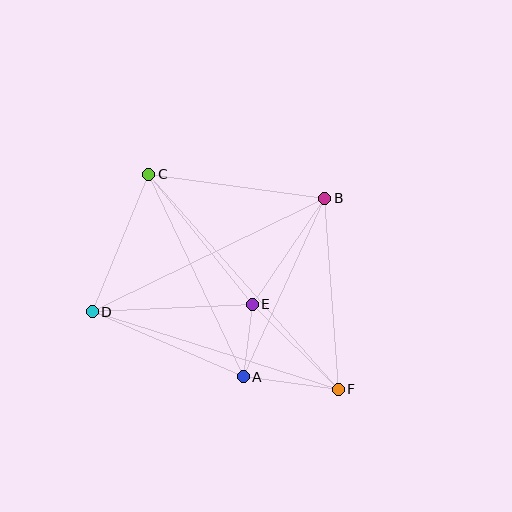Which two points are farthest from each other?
Points C and F are farthest from each other.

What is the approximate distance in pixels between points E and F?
The distance between E and F is approximately 121 pixels.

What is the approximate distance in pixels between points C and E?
The distance between C and E is approximately 166 pixels.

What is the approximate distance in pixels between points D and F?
The distance between D and F is approximately 258 pixels.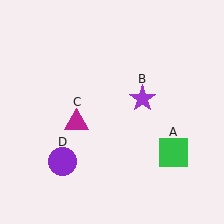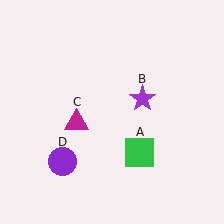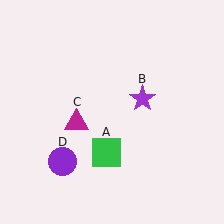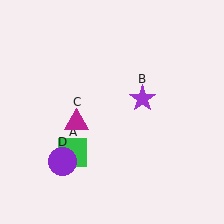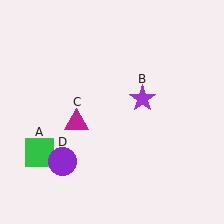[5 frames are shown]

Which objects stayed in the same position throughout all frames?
Purple star (object B) and magenta triangle (object C) and purple circle (object D) remained stationary.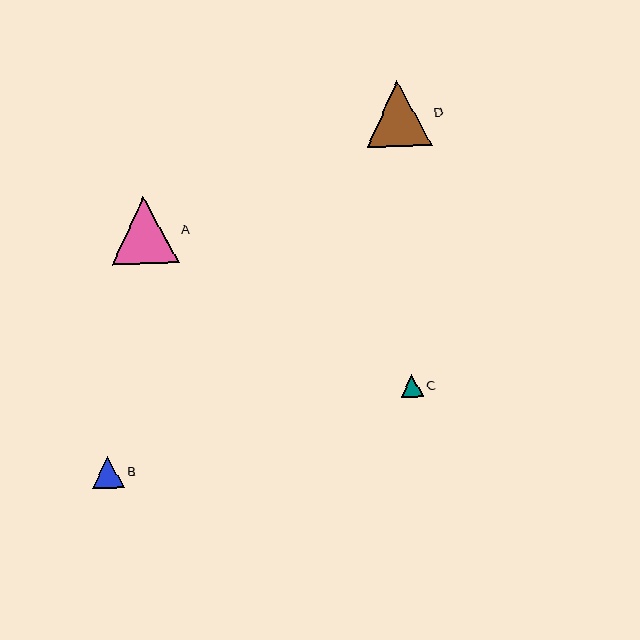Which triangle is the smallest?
Triangle C is the smallest with a size of approximately 22 pixels.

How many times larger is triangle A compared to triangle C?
Triangle A is approximately 3.0 times the size of triangle C.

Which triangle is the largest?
Triangle A is the largest with a size of approximately 67 pixels.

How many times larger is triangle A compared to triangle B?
Triangle A is approximately 2.1 times the size of triangle B.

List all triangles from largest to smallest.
From largest to smallest: A, D, B, C.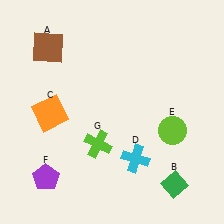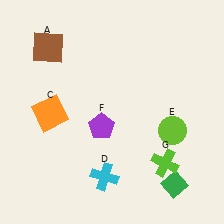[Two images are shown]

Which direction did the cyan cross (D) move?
The cyan cross (D) moved left.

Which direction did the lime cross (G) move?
The lime cross (G) moved right.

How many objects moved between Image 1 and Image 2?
3 objects moved between the two images.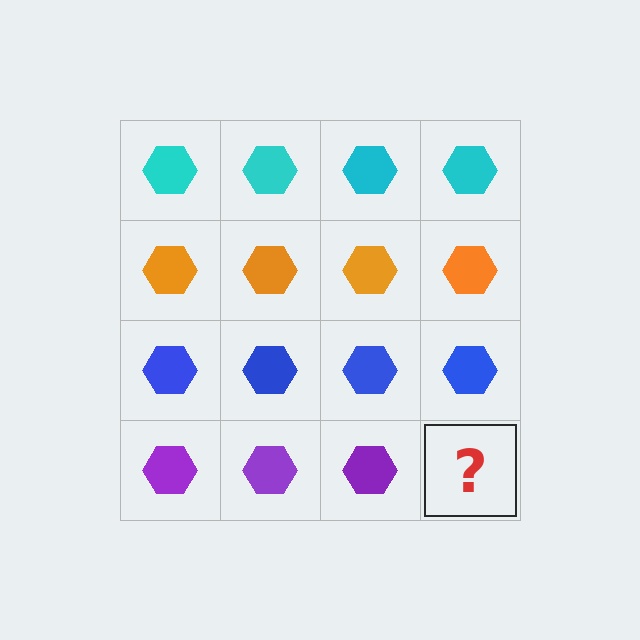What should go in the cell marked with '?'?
The missing cell should contain a purple hexagon.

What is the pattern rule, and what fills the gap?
The rule is that each row has a consistent color. The gap should be filled with a purple hexagon.